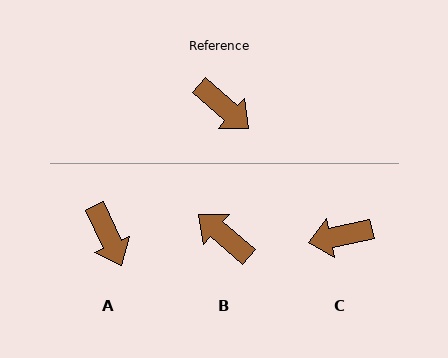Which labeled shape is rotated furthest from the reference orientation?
B, about 179 degrees away.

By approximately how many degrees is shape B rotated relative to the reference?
Approximately 179 degrees clockwise.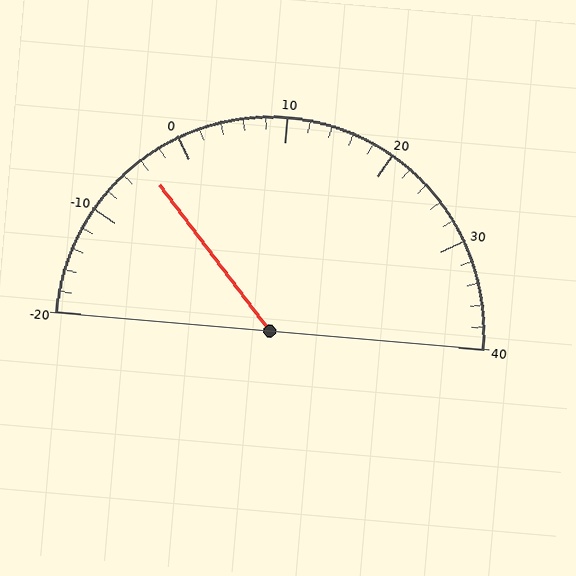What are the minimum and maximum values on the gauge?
The gauge ranges from -20 to 40.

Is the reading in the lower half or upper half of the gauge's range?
The reading is in the lower half of the range (-20 to 40).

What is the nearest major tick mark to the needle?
The nearest major tick mark is 0.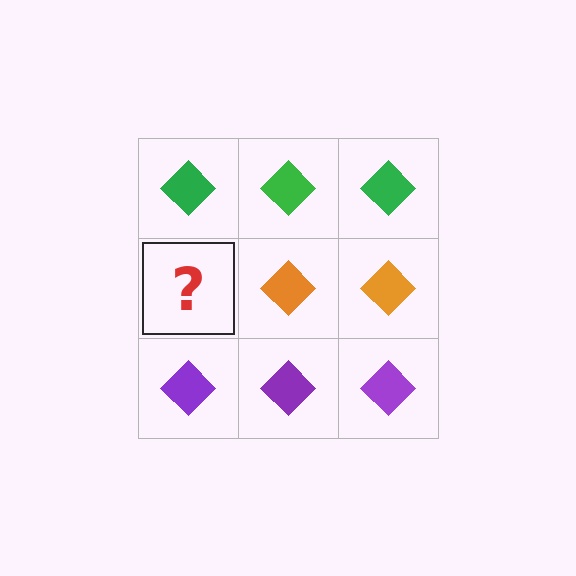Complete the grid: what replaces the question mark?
The question mark should be replaced with an orange diamond.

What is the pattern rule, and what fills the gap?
The rule is that each row has a consistent color. The gap should be filled with an orange diamond.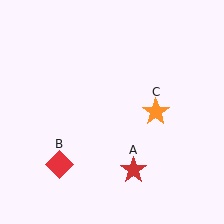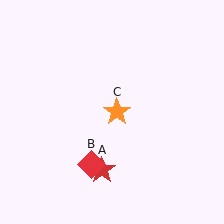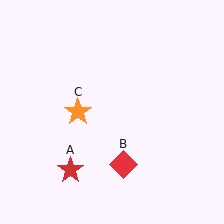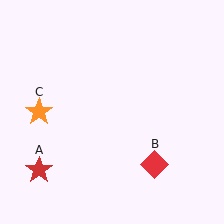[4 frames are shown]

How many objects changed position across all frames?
3 objects changed position: red star (object A), red diamond (object B), orange star (object C).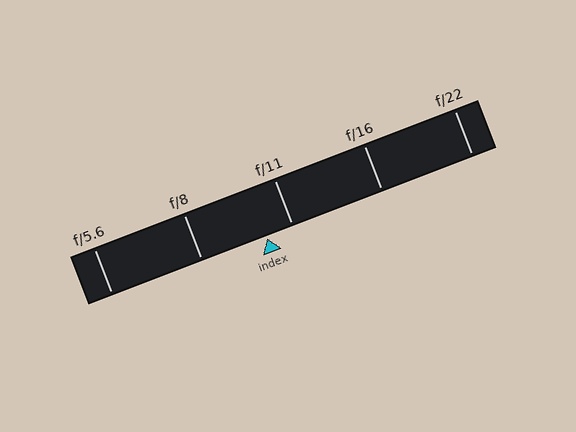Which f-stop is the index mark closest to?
The index mark is closest to f/11.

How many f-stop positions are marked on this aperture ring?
There are 5 f-stop positions marked.